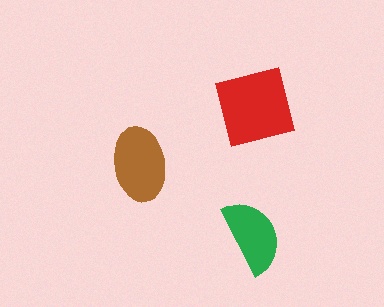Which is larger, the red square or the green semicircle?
The red square.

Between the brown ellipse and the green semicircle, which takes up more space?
The brown ellipse.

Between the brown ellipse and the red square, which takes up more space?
The red square.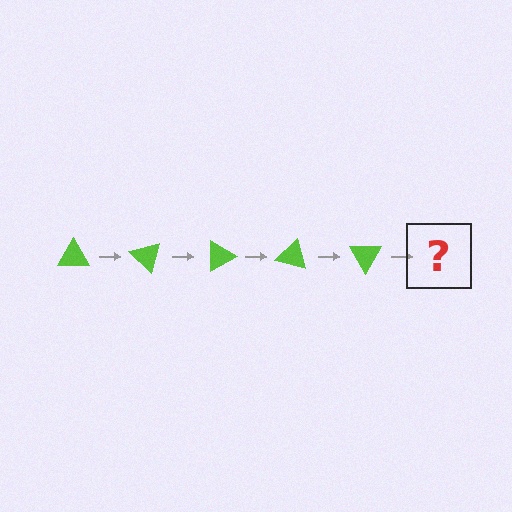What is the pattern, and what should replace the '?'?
The pattern is that the triangle rotates 45 degrees each step. The '?' should be a lime triangle rotated 225 degrees.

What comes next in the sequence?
The next element should be a lime triangle rotated 225 degrees.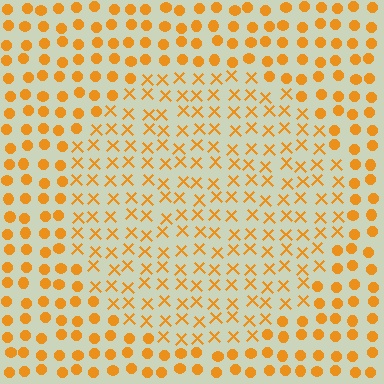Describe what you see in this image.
The image is filled with small orange elements arranged in a uniform grid. A circle-shaped region contains X marks, while the surrounding area contains circles. The boundary is defined purely by the change in element shape.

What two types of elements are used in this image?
The image uses X marks inside the circle region and circles outside it.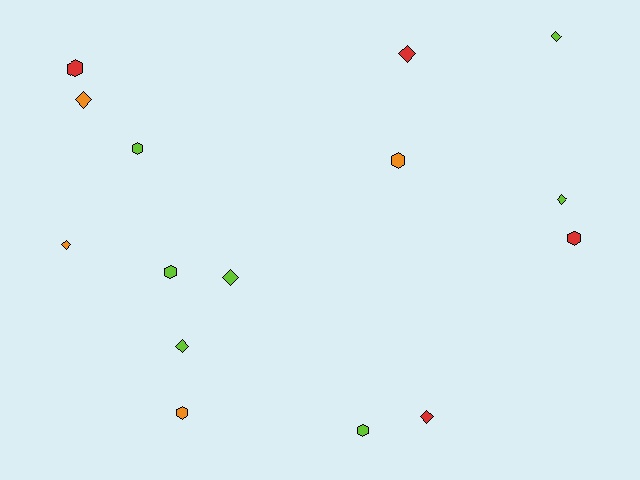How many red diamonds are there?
There are 2 red diamonds.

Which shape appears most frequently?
Diamond, with 8 objects.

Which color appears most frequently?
Lime, with 7 objects.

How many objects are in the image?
There are 15 objects.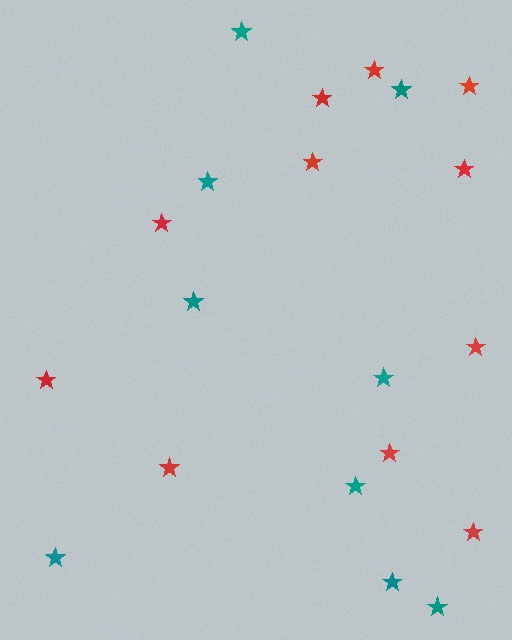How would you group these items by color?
There are 2 groups: one group of red stars (11) and one group of teal stars (9).